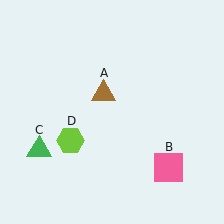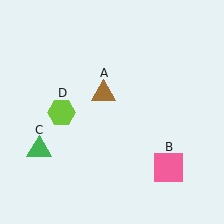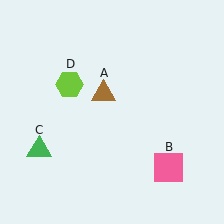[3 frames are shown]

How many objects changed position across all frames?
1 object changed position: lime hexagon (object D).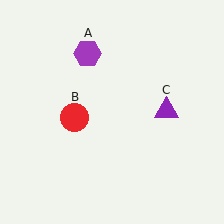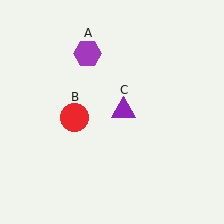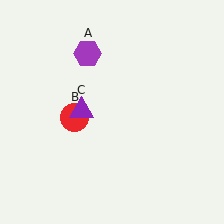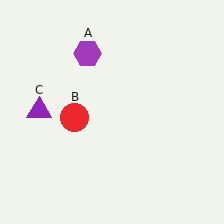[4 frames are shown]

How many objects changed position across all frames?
1 object changed position: purple triangle (object C).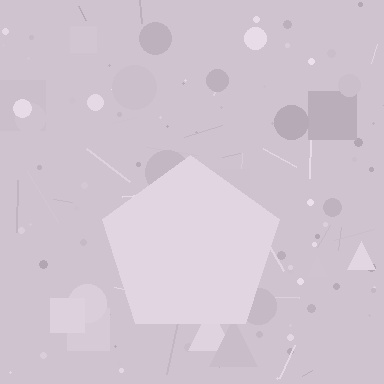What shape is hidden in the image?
A pentagon is hidden in the image.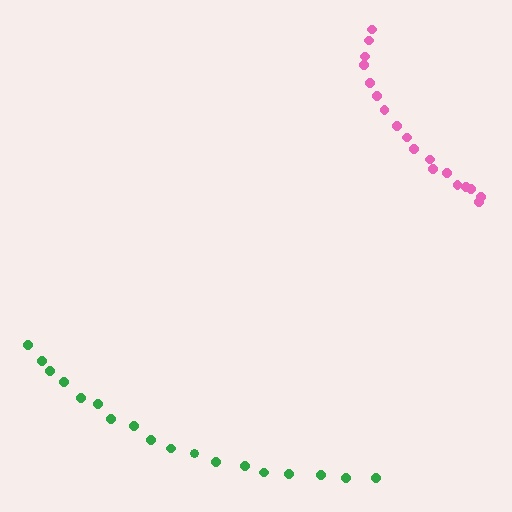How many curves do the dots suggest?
There are 2 distinct paths.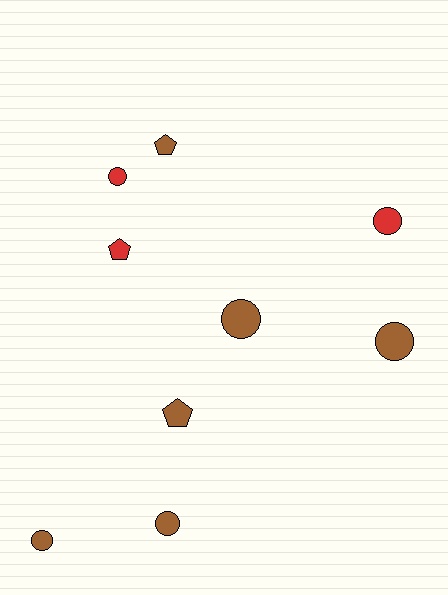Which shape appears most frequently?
Circle, with 6 objects.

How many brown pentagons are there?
There are 2 brown pentagons.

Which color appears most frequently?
Brown, with 6 objects.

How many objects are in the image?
There are 9 objects.